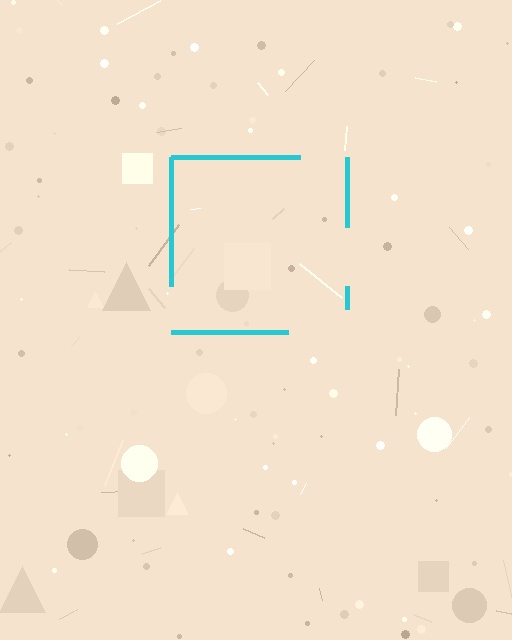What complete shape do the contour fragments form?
The contour fragments form a square.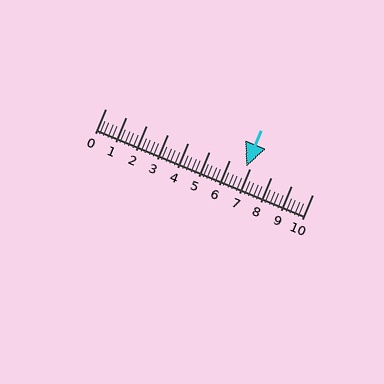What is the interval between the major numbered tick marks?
The major tick marks are spaced 1 units apart.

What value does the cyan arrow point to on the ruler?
The cyan arrow points to approximately 6.8.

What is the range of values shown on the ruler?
The ruler shows values from 0 to 10.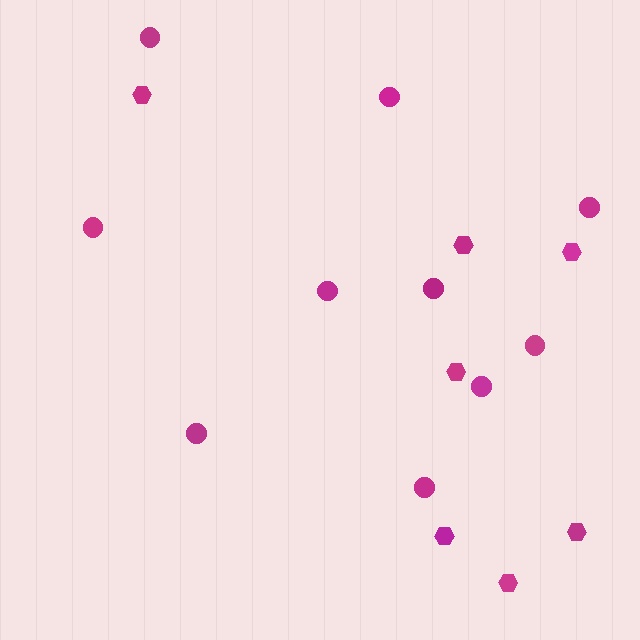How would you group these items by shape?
There are 2 groups: one group of circles (10) and one group of hexagons (7).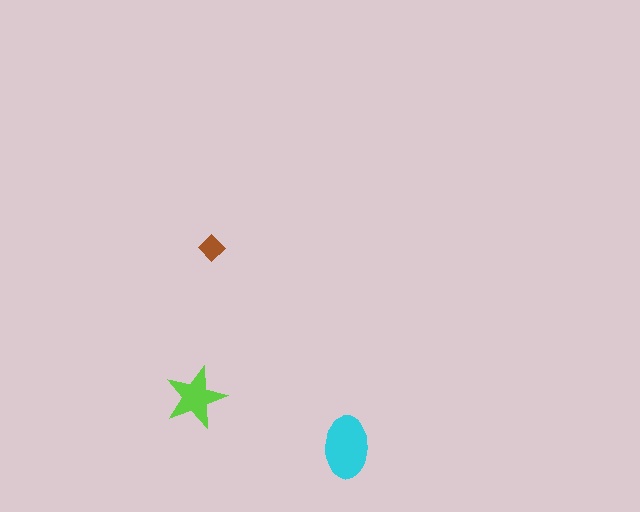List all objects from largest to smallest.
The cyan ellipse, the lime star, the brown diamond.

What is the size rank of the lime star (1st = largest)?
2nd.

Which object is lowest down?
The cyan ellipse is bottommost.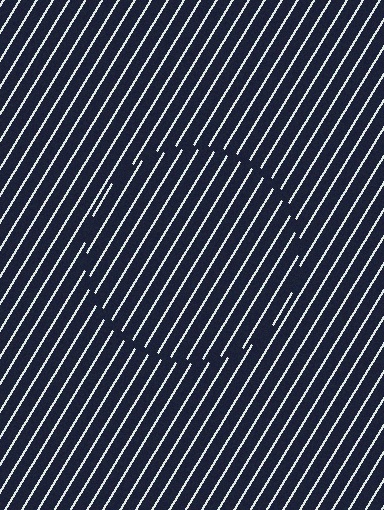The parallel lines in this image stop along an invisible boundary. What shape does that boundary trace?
An illusory circle. The interior of the shape contains the same grating, shifted by half a period — the contour is defined by the phase discontinuity where line-ends from the inner and outer gratings abut.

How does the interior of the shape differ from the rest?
The interior of the shape contains the same grating, shifted by half a period — the contour is defined by the phase discontinuity where line-ends from the inner and outer gratings abut.